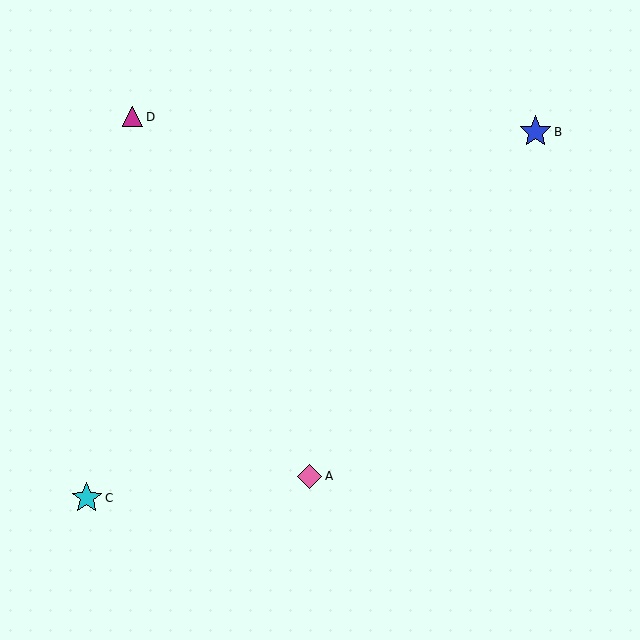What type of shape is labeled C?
Shape C is a cyan star.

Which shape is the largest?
The blue star (labeled B) is the largest.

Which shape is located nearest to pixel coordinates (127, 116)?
The magenta triangle (labeled D) at (133, 117) is nearest to that location.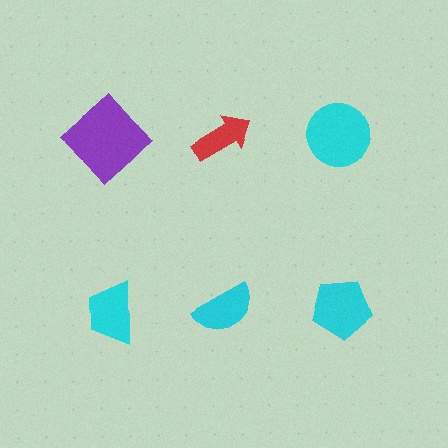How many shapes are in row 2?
3 shapes.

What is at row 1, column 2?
A red arrow.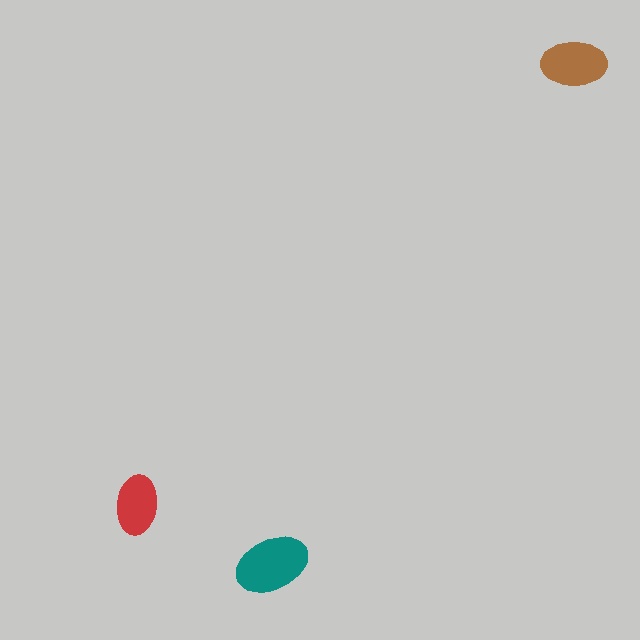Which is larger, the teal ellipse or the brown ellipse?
The teal one.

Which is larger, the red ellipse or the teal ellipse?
The teal one.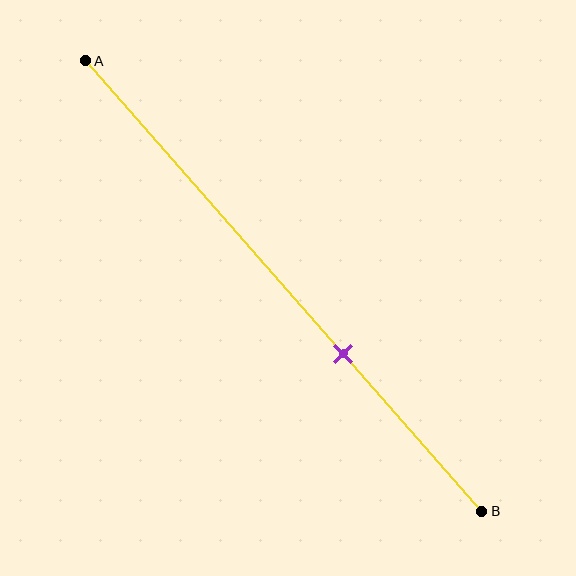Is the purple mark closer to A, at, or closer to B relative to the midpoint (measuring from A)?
The purple mark is closer to point B than the midpoint of segment AB.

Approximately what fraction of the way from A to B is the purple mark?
The purple mark is approximately 65% of the way from A to B.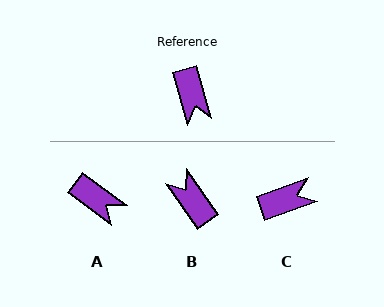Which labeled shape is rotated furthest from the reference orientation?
B, about 162 degrees away.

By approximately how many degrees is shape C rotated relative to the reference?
Approximately 93 degrees counter-clockwise.